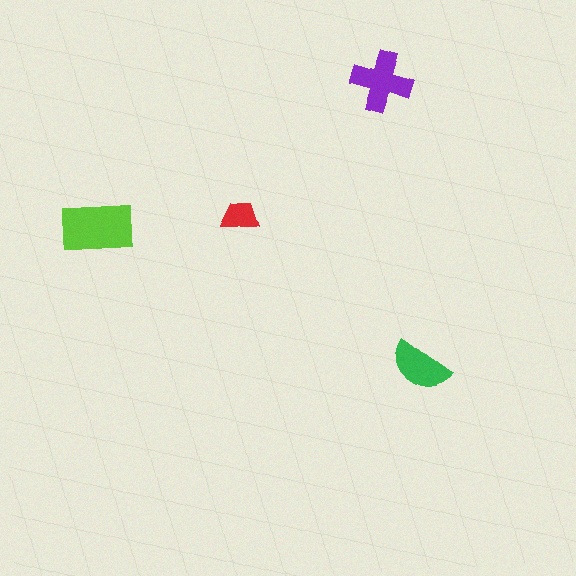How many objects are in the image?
There are 4 objects in the image.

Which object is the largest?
The lime rectangle.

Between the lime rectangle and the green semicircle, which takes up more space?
The lime rectangle.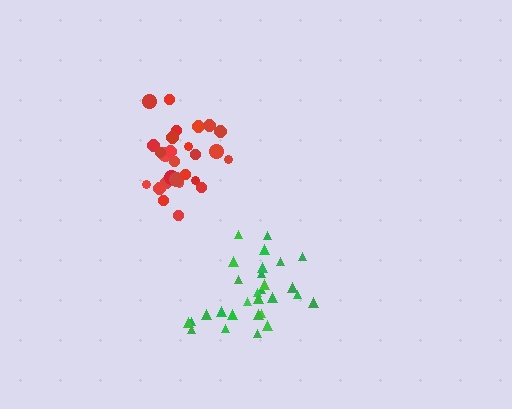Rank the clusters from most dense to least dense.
red, green.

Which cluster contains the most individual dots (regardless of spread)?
Green (29).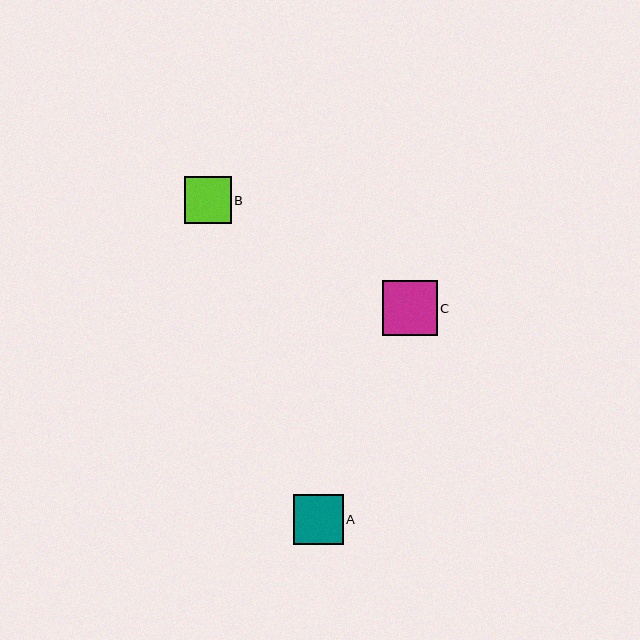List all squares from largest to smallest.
From largest to smallest: C, A, B.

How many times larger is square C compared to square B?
Square C is approximately 1.2 times the size of square B.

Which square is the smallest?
Square B is the smallest with a size of approximately 47 pixels.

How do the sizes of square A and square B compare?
Square A and square B are approximately the same size.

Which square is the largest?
Square C is the largest with a size of approximately 55 pixels.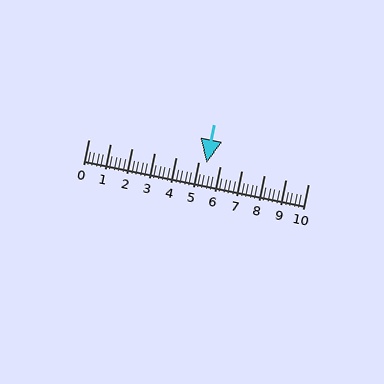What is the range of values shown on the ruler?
The ruler shows values from 0 to 10.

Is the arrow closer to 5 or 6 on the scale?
The arrow is closer to 5.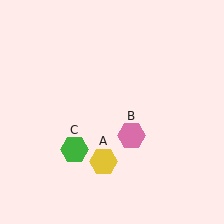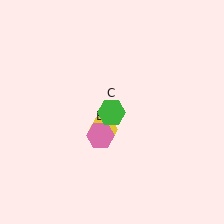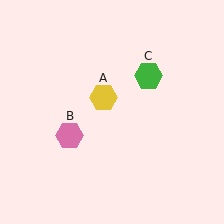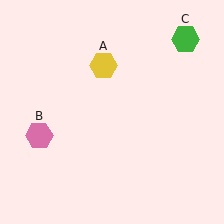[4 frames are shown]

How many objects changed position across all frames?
3 objects changed position: yellow hexagon (object A), pink hexagon (object B), green hexagon (object C).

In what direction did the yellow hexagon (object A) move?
The yellow hexagon (object A) moved up.